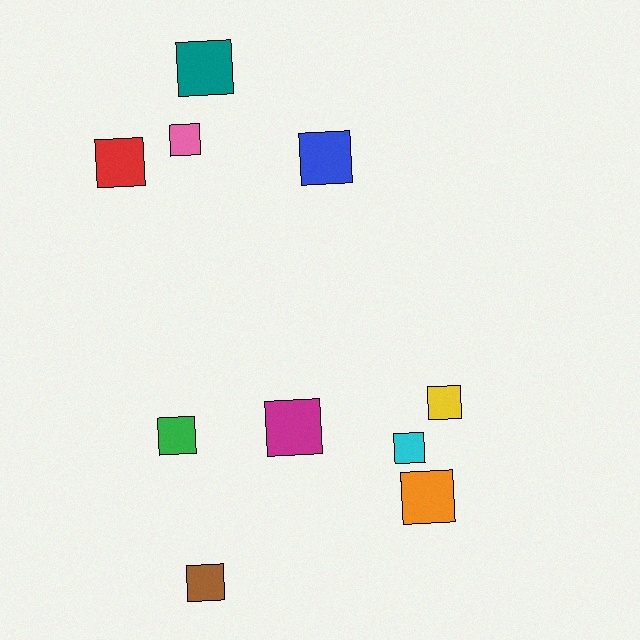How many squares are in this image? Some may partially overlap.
There are 10 squares.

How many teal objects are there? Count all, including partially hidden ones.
There is 1 teal object.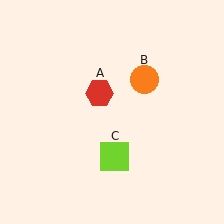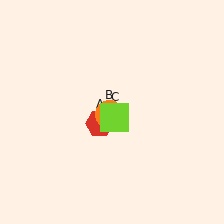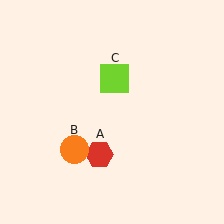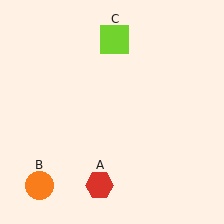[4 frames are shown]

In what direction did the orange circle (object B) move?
The orange circle (object B) moved down and to the left.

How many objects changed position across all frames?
3 objects changed position: red hexagon (object A), orange circle (object B), lime square (object C).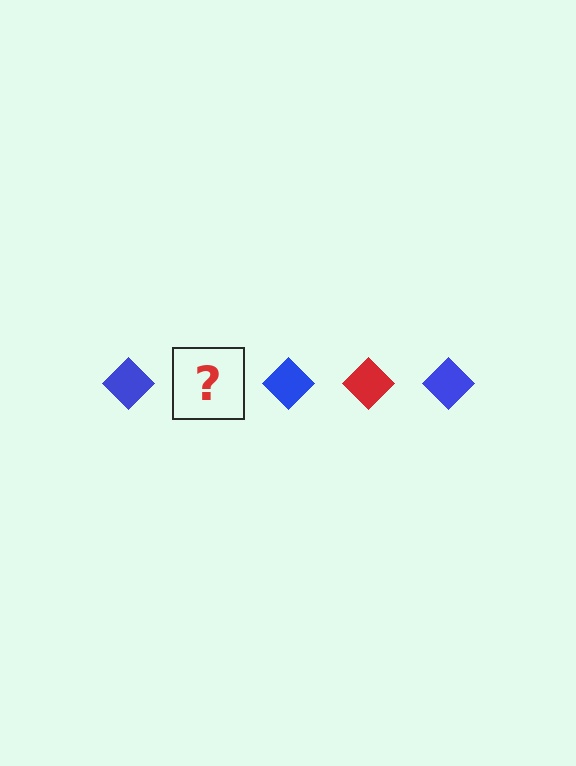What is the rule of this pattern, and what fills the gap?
The rule is that the pattern cycles through blue, red diamonds. The gap should be filled with a red diamond.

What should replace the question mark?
The question mark should be replaced with a red diamond.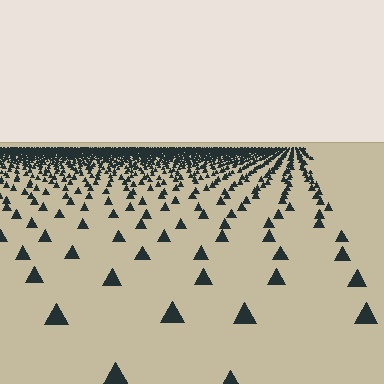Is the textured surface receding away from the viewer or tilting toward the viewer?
The surface is receding away from the viewer. Texture elements get smaller and denser toward the top.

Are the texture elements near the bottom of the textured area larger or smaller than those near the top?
Larger. Near the bottom, elements are closer to the viewer and appear at a bigger on-screen size.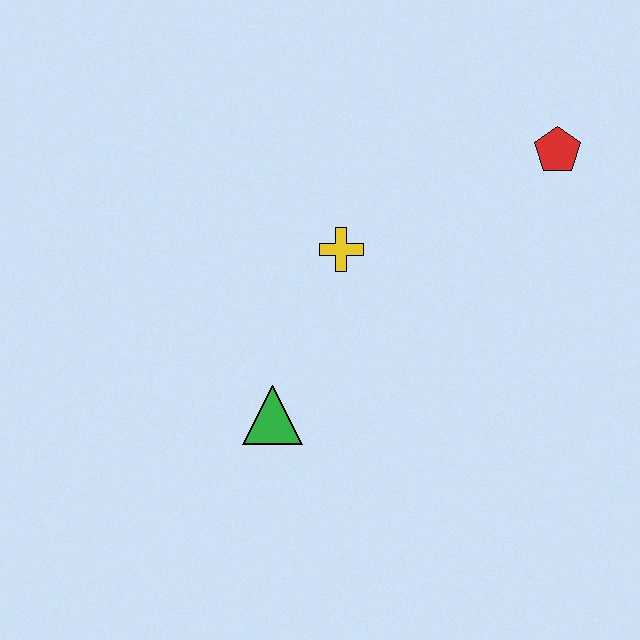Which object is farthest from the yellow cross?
The red pentagon is farthest from the yellow cross.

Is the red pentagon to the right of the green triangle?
Yes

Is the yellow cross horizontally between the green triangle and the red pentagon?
Yes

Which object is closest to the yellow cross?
The green triangle is closest to the yellow cross.